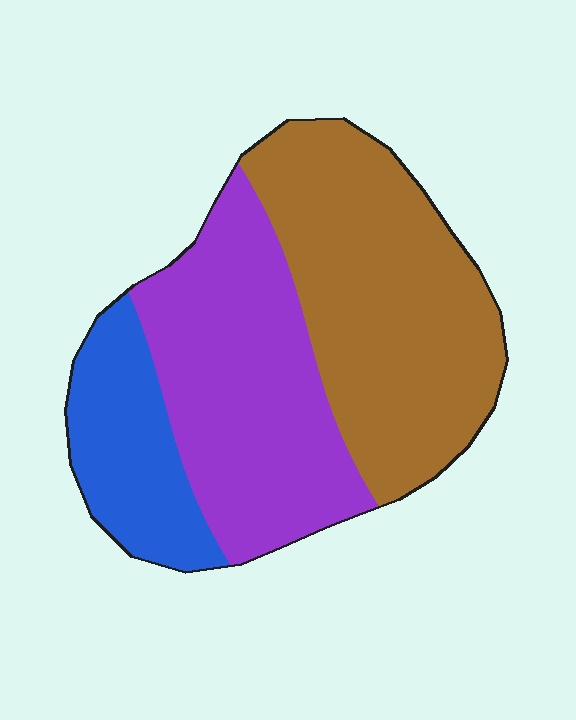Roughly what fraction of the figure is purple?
Purple takes up about three eighths (3/8) of the figure.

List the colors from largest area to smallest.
From largest to smallest: brown, purple, blue.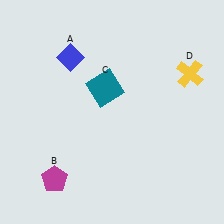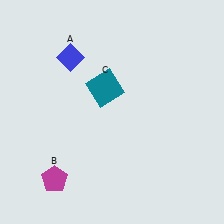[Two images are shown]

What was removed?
The yellow cross (D) was removed in Image 2.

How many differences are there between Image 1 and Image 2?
There is 1 difference between the two images.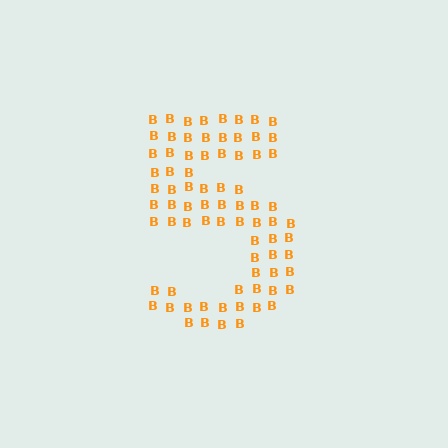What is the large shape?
The large shape is the digit 5.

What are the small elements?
The small elements are letter B's.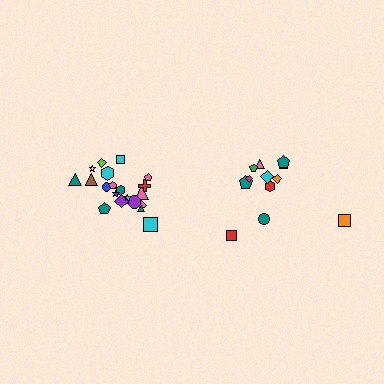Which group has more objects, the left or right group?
The left group.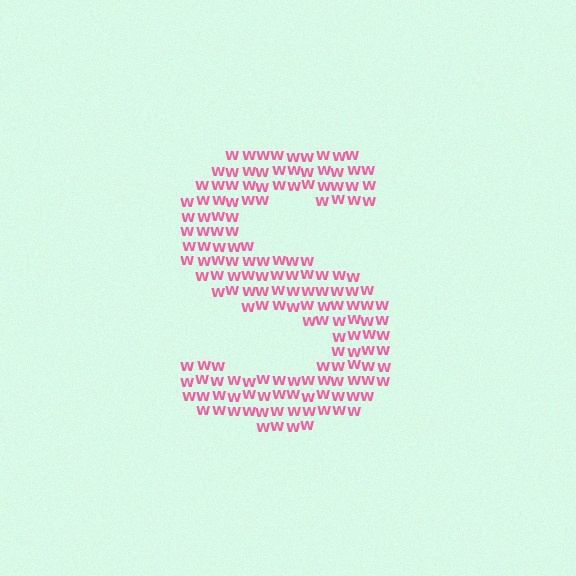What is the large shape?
The large shape is the letter S.